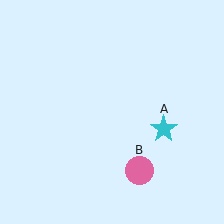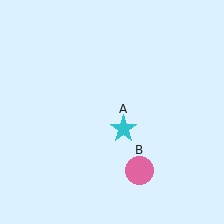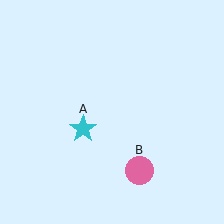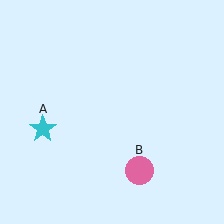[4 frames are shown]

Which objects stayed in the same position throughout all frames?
Pink circle (object B) remained stationary.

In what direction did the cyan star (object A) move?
The cyan star (object A) moved left.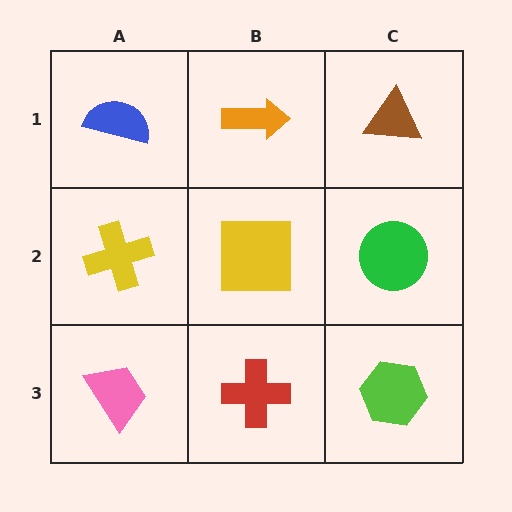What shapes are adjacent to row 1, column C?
A green circle (row 2, column C), an orange arrow (row 1, column B).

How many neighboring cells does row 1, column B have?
3.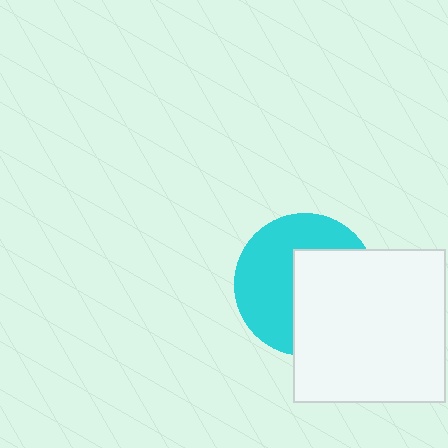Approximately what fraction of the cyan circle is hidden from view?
Roughly 48% of the cyan circle is hidden behind the white square.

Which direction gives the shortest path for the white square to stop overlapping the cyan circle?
Moving right gives the shortest separation.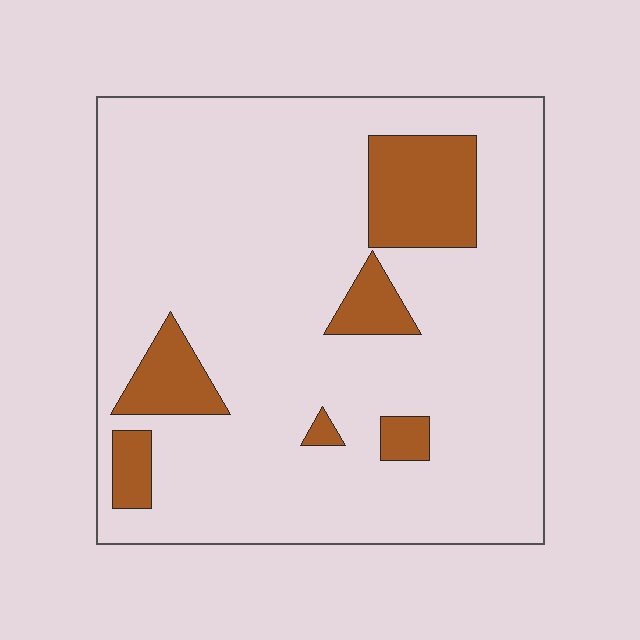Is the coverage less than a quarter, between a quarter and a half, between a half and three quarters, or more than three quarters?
Less than a quarter.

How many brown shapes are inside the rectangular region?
6.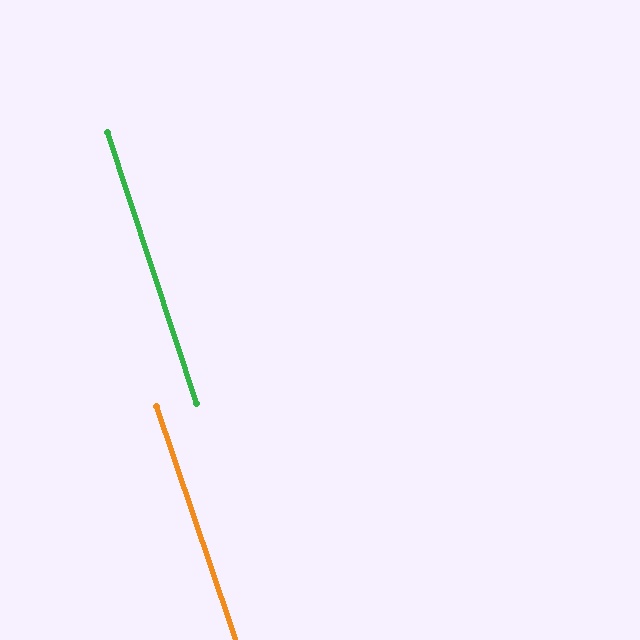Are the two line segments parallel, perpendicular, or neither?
Parallel — their directions differ by only 0.5°.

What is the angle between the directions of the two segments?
Approximately 0 degrees.